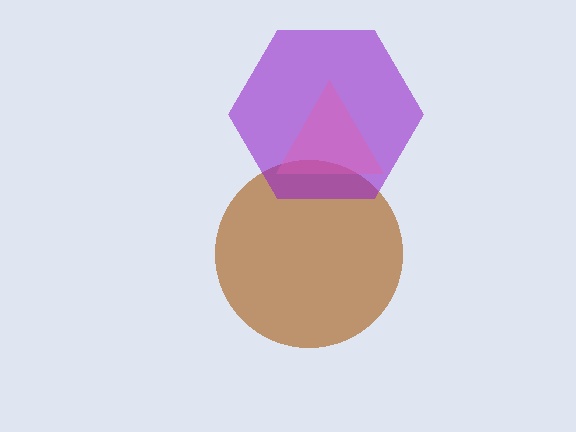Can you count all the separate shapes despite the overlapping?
Yes, there are 3 separate shapes.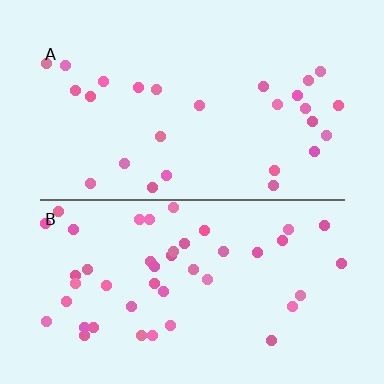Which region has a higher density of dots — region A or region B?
B (the bottom).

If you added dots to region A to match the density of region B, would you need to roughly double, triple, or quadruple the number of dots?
Approximately double.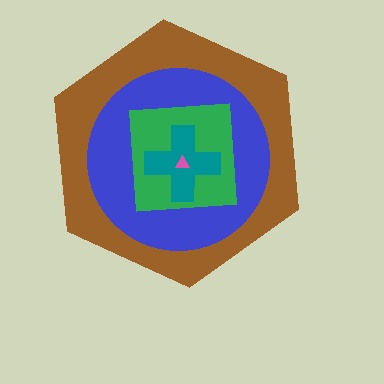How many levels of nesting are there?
5.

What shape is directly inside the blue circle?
The green square.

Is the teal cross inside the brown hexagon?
Yes.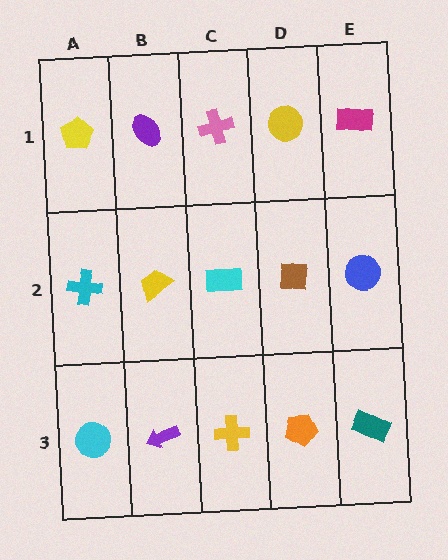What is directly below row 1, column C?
A cyan rectangle.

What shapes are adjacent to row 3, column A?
A cyan cross (row 2, column A), a purple arrow (row 3, column B).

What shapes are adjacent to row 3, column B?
A yellow trapezoid (row 2, column B), a cyan circle (row 3, column A), a yellow cross (row 3, column C).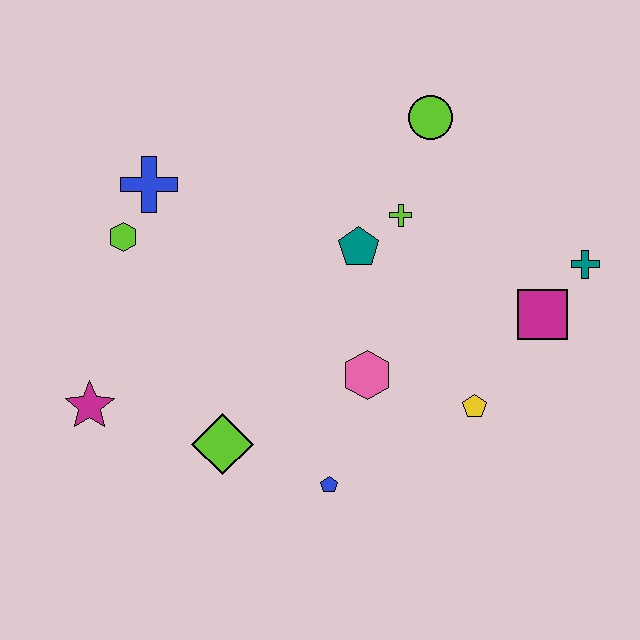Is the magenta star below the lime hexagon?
Yes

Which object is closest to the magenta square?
The teal cross is closest to the magenta square.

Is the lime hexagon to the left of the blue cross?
Yes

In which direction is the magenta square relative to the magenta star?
The magenta square is to the right of the magenta star.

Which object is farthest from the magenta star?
The teal cross is farthest from the magenta star.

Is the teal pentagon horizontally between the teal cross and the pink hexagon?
No